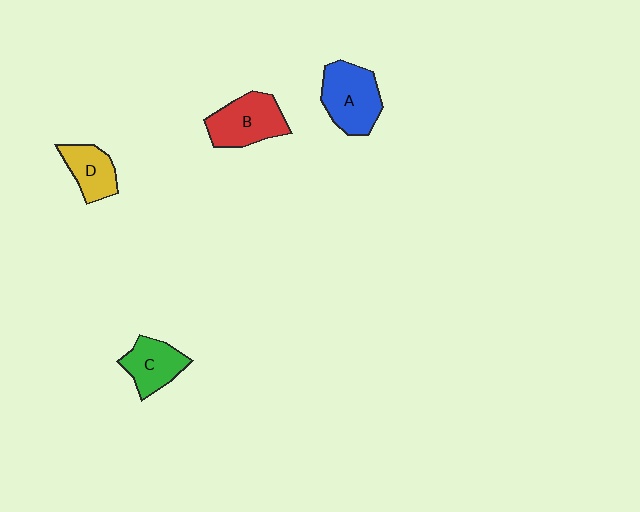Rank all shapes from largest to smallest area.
From largest to smallest: A (blue), B (red), C (green), D (yellow).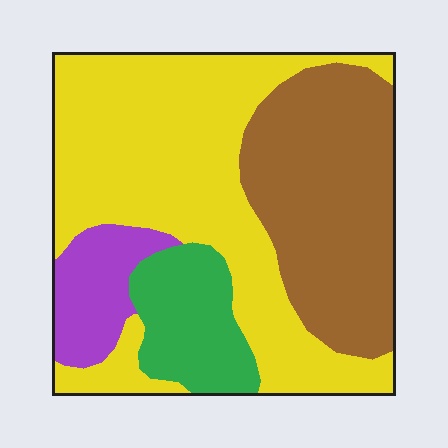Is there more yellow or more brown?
Yellow.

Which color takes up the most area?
Yellow, at roughly 50%.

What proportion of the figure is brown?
Brown takes up about one third (1/3) of the figure.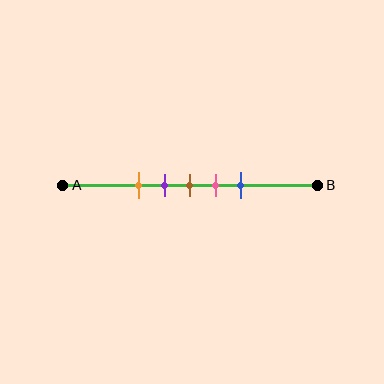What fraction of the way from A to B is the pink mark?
The pink mark is approximately 60% (0.6) of the way from A to B.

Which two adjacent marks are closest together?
The purple and brown marks are the closest adjacent pair.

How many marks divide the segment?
There are 5 marks dividing the segment.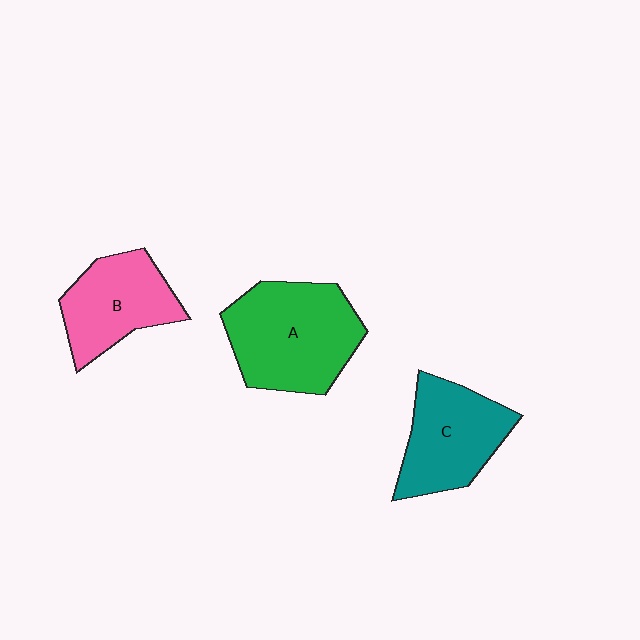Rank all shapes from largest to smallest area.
From largest to smallest: A (green), C (teal), B (pink).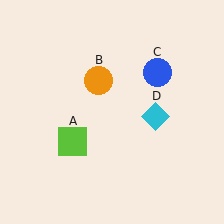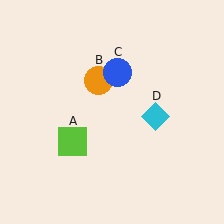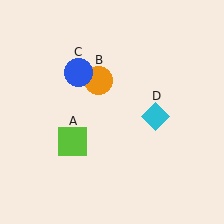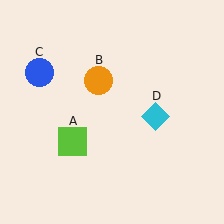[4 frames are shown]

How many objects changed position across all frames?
1 object changed position: blue circle (object C).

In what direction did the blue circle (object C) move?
The blue circle (object C) moved left.